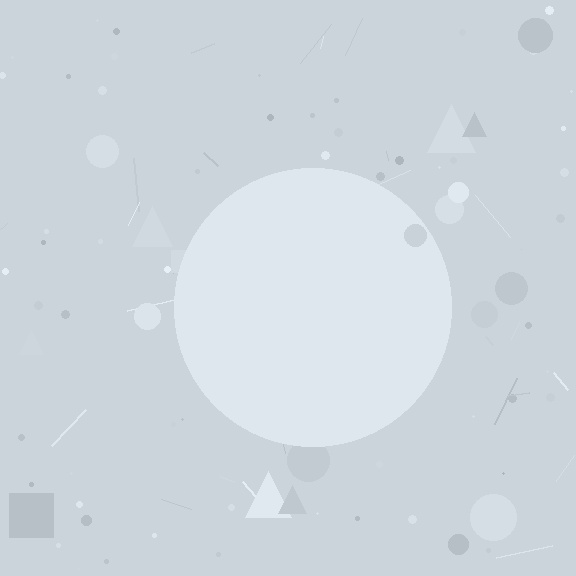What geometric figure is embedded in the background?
A circle is embedded in the background.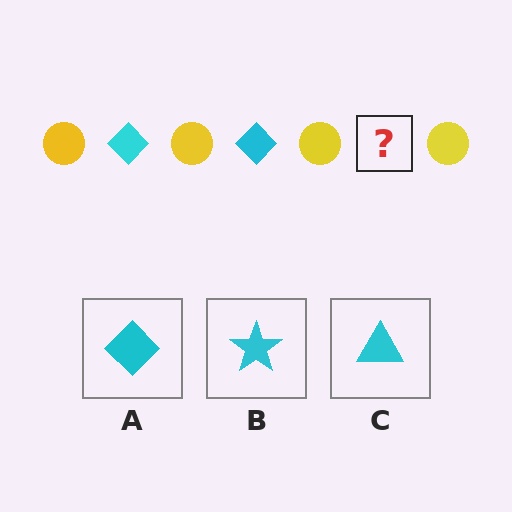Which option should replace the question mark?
Option A.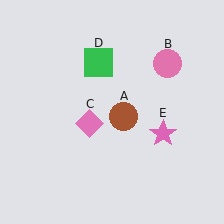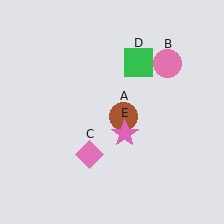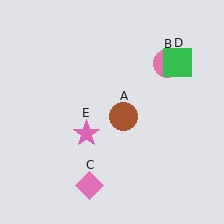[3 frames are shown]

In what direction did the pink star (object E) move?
The pink star (object E) moved left.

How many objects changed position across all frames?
3 objects changed position: pink diamond (object C), green square (object D), pink star (object E).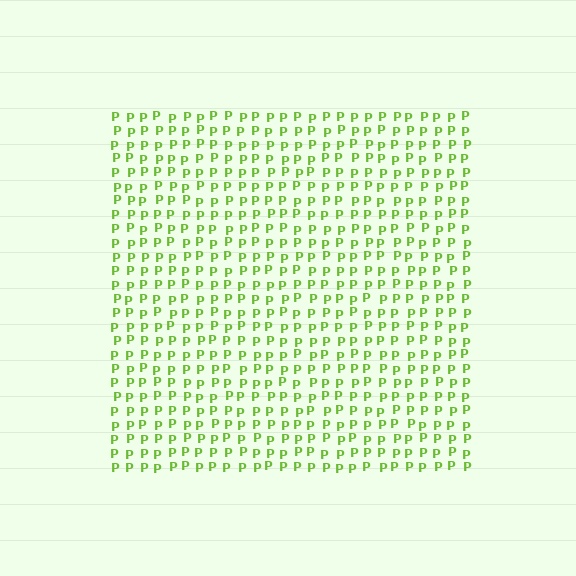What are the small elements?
The small elements are letter P's.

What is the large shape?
The large shape is a square.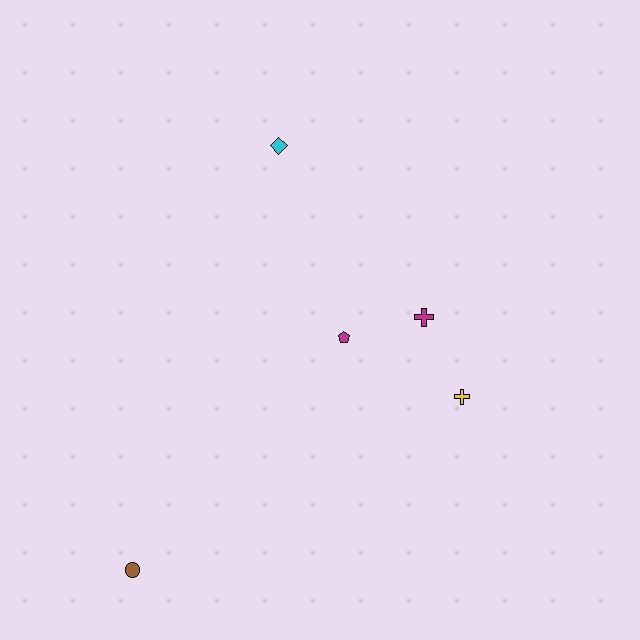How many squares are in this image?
There are no squares.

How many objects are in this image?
There are 5 objects.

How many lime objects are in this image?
There are no lime objects.